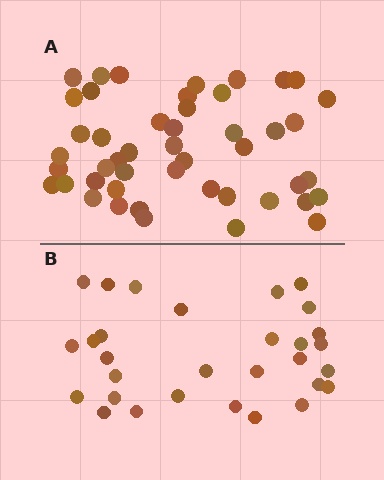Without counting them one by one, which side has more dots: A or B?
Region A (the top region) has more dots.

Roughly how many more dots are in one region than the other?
Region A has approximately 15 more dots than region B.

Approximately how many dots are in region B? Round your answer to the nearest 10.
About 30 dots.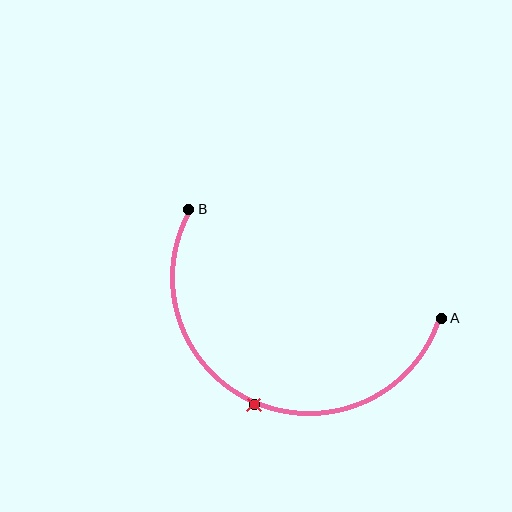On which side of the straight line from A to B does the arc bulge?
The arc bulges below the straight line connecting A and B.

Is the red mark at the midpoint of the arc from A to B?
Yes. The red mark lies on the arc at equal arc-length from both A and B — it is the arc midpoint.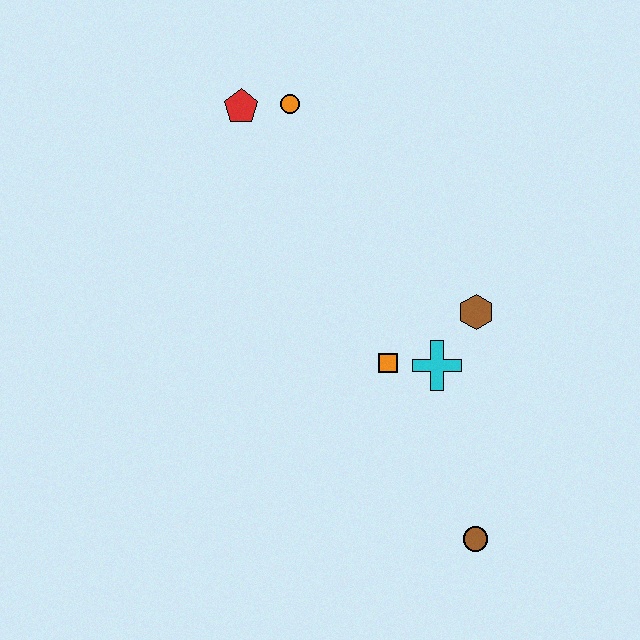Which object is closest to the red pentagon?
The orange circle is closest to the red pentagon.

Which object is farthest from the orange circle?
The brown circle is farthest from the orange circle.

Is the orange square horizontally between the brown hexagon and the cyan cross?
No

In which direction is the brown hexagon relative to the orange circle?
The brown hexagon is below the orange circle.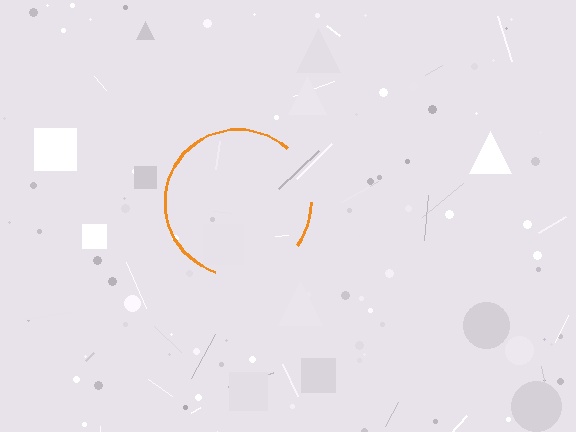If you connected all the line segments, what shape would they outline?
They would outline a circle.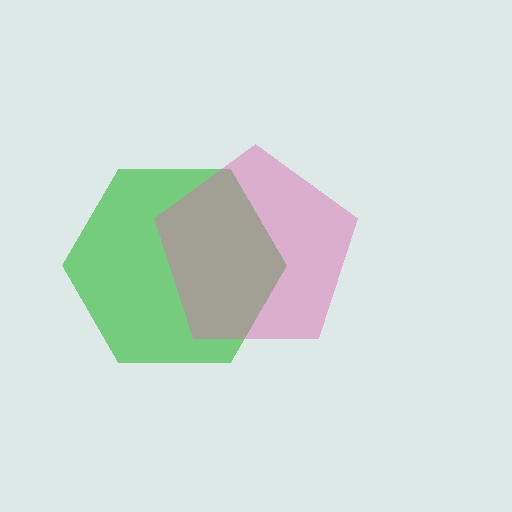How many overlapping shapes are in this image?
There are 2 overlapping shapes in the image.